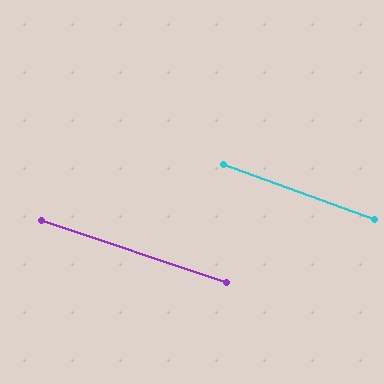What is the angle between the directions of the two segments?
Approximately 1 degree.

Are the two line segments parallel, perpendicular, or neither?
Parallel — their directions differ by only 1.4°.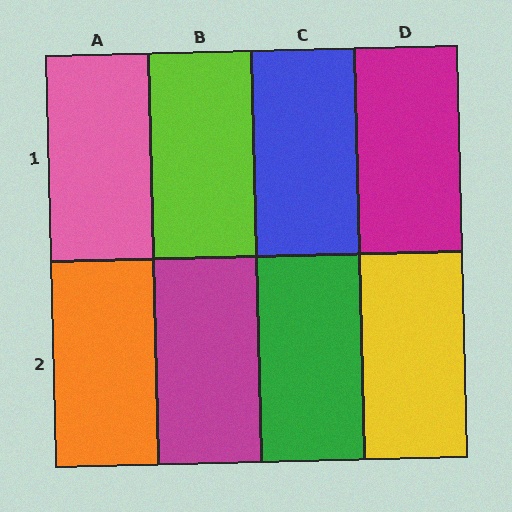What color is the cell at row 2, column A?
Orange.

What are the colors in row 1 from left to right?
Pink, lime, blue, magenta.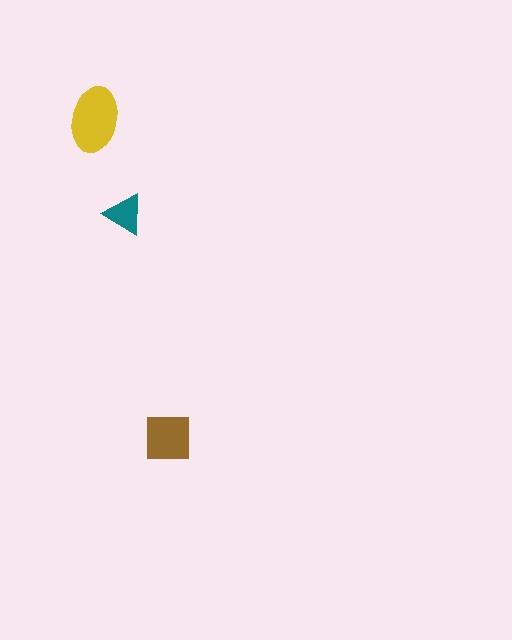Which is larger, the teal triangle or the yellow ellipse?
The yellow ellipse.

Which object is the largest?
The yellow ellipse.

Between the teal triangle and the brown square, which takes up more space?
The brown square.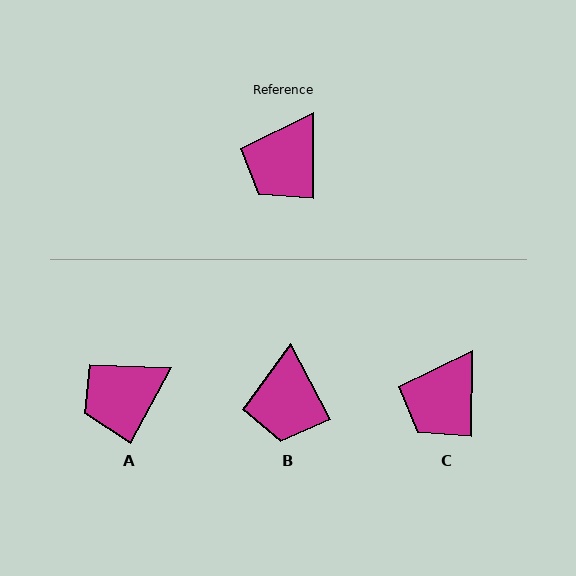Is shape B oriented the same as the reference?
No, it is off by about 28 degrees.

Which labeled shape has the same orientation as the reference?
C.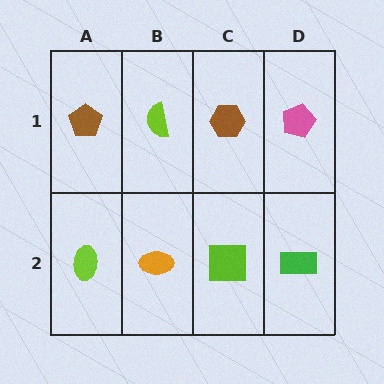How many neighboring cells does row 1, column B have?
3.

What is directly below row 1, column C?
A lime square.